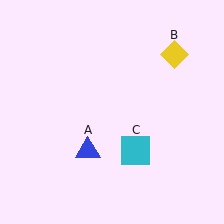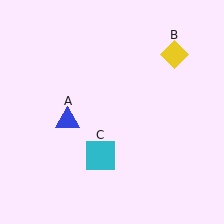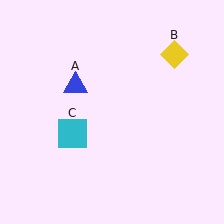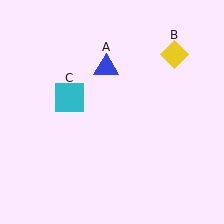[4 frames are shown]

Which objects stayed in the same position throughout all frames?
Yellow diamond (object B) remained stationary.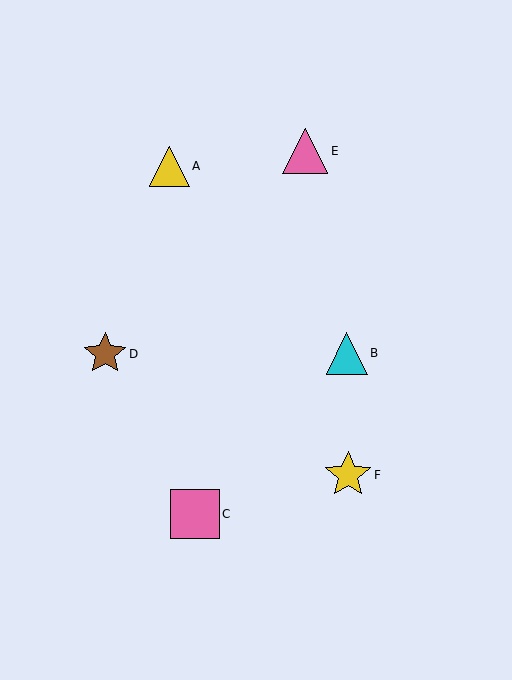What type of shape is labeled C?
Shape C is a pink square.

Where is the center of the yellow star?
The center of the yellow star is at (348, 475).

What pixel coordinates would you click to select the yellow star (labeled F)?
Click at (348, 475) to select the yellow star F.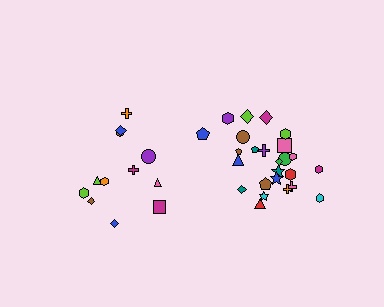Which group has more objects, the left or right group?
The right group.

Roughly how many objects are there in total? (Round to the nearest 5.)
Roughly 35 objects in total.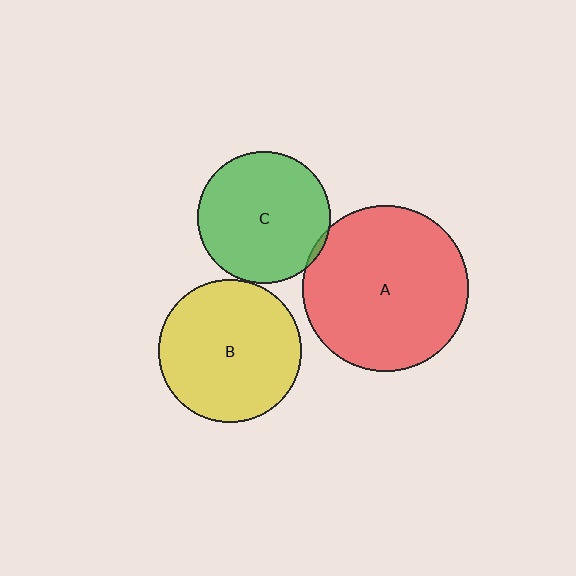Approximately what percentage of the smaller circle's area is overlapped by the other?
Approximately 5%.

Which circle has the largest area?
Circle A (red).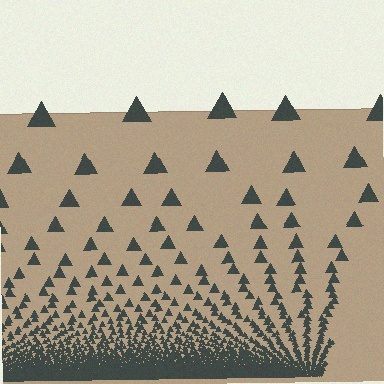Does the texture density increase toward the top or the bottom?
Density increases toward the bottom.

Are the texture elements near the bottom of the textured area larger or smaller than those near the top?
Smaller. The gradient is inverted — elements near the bottom are smaller and denser.